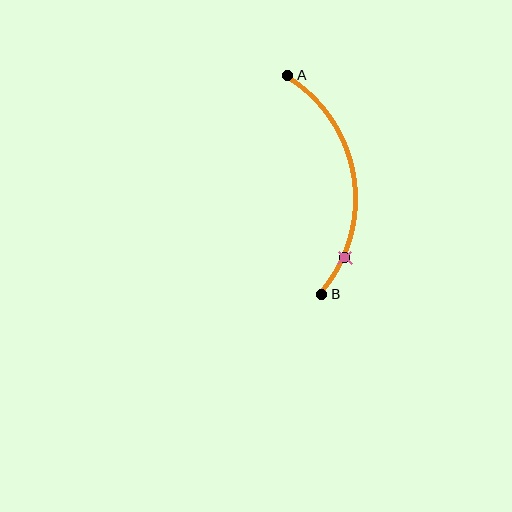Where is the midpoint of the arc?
The arc midpoint is the point on the curve farthest from the straight line joining A and B. It sits to the right of that line.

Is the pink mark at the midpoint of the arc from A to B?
No. The pink mark lies on the arc but is closer to endpoint B. The arc midpoint would be at the point on the curve equidistant along the arc from both A and B.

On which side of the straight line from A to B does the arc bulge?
The arc bulges to the right of the straight line connecting A and B.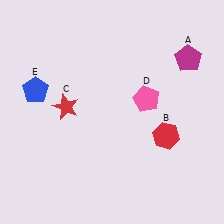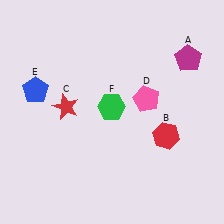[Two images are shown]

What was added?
A green hexagon (F) was added in Image 2.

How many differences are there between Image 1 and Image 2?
There is 1 difference between the two images.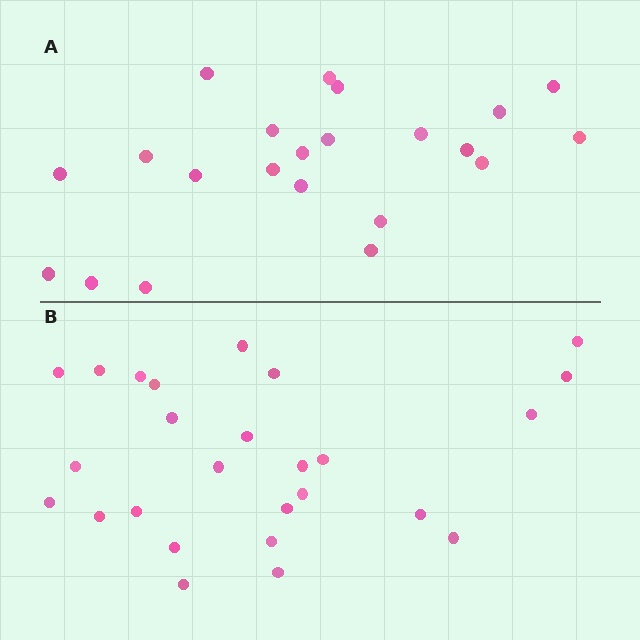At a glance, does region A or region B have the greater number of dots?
Region B (the bottom region) has more dots.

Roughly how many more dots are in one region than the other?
Region B has about 4 more dots than region A.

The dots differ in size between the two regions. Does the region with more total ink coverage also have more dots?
No. Region A has more total ink coverage because its dots are larger, but region B actually contains more individual dots. Total area can be misleading — the number of items is what matters here.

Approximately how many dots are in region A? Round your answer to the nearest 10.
About 20 dots. (The exact count is 22, which rounds to 20.)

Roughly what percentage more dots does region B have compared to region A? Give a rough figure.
About 20% more.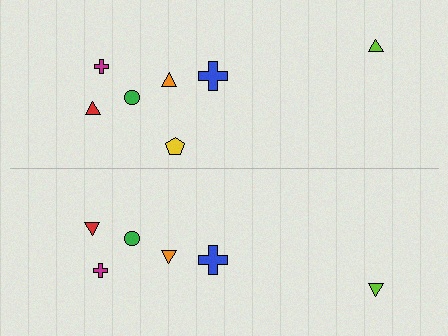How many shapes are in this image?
There are 13 shapes in this image.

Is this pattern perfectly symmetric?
No, the pattern is not perfectly symmetric. A yellow pentagon is missing from the bottom side.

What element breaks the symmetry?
A yellow pentagon is missing from the bottom side.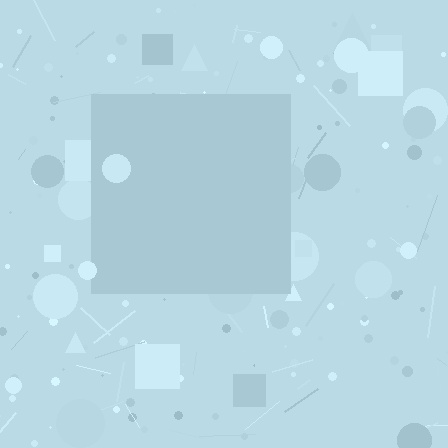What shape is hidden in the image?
A square is hidden in the image.